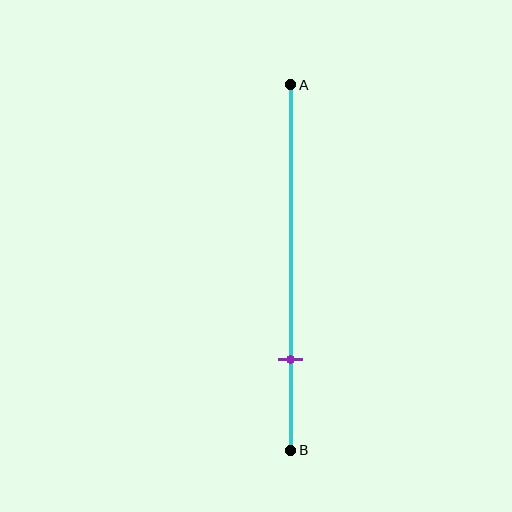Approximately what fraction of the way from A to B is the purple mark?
The purple mark is approximately 75% of the way from A to B.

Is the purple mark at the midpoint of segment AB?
No, the mark is at about 75% from A, not at the 50% midpoint.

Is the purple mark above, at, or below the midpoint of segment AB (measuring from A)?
The purple mark is below the midpoint of segment AB.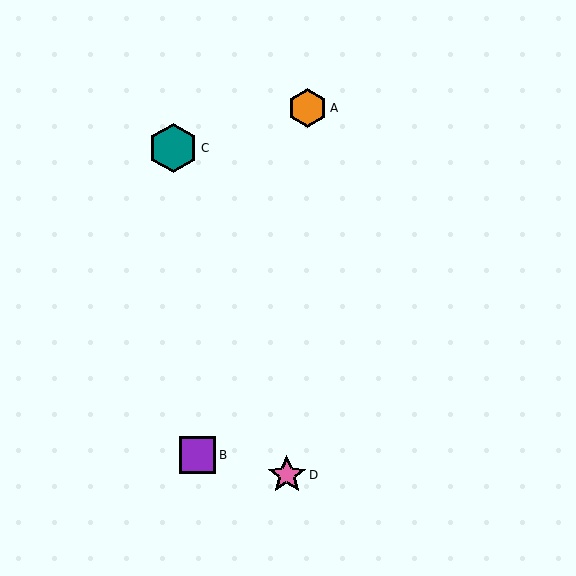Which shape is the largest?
The teal hexagon (labeled C) is the largest.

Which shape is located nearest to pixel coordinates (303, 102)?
The orange hexagon (labeled A) at (308, 108) is nearest to that location.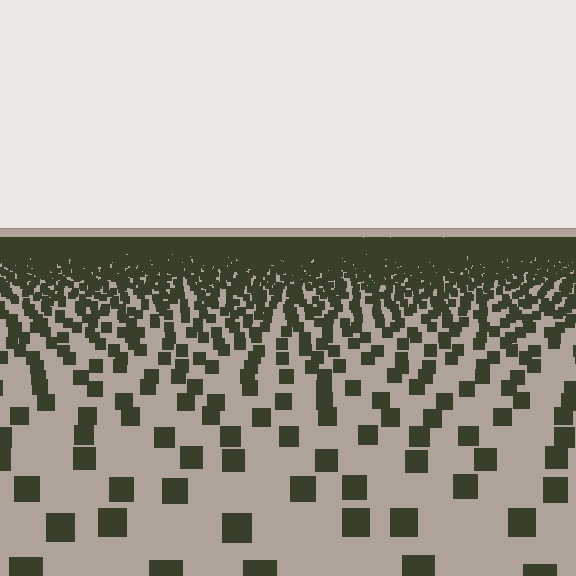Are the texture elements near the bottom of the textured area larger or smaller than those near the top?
Larger. Near the bottom, elements are closer to the viewer and appear at a bigger on-screen size.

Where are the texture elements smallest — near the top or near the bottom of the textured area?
Near the top.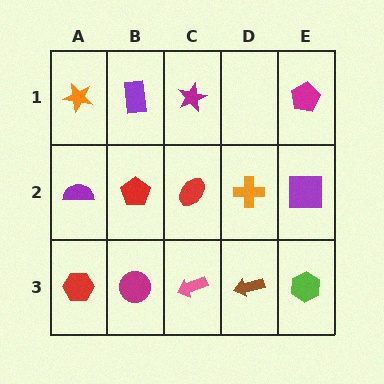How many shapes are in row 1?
4 shapes.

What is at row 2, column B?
A red pentagon.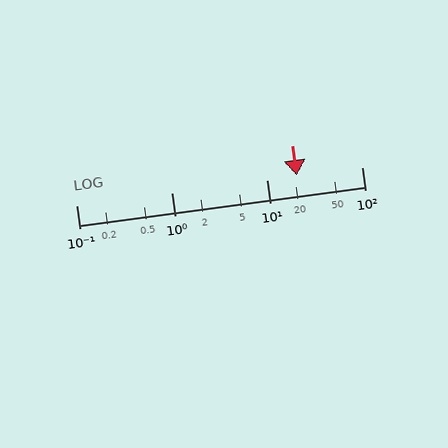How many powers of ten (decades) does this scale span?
The scale spans 3 decades, from 0.1 to 100.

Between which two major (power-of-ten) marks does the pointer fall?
The pointer is between 10 and 100.